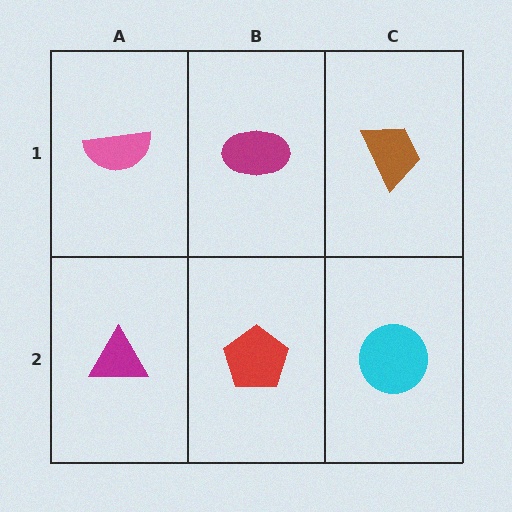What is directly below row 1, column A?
A magenta triangle.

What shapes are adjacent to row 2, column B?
A magenta ellipse (row 1, column B), a magenta triangle (row 2, column A), a cyan circle (row 2, column C).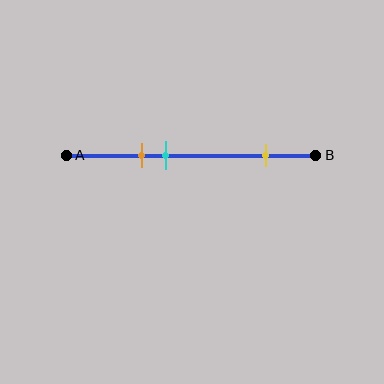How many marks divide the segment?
There are 3 marks dividing the segment.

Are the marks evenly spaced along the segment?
No, the marks are not evenly spaced.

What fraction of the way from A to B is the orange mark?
The orange mark is approximately 30% (0.3) of the way from A to B.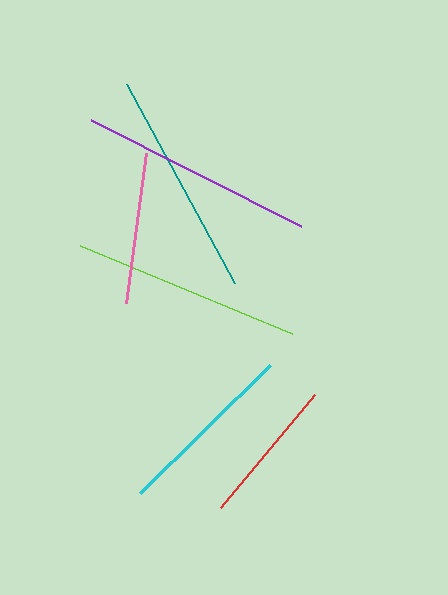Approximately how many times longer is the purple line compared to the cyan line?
The purple line is approximately 1.3 times the length of the cyan line.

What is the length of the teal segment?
The teal segment is approximately 226 pixels long.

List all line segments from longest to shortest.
From longest to shortest: purple, lime, teal, cyan, pink, red.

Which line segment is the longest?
The purple line is the longest at approximately 235 pixels.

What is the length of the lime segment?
The lime segment is approximately 229 pixels long.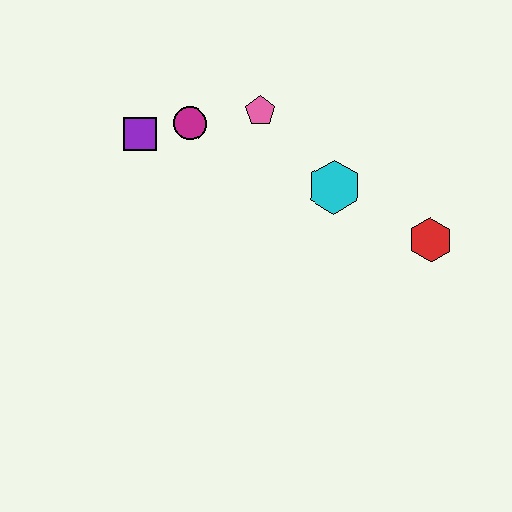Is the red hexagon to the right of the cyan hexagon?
Yes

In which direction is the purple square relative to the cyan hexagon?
The purple square is to the left of the cyan hexagon.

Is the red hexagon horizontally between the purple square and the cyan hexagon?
No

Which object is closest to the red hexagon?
The cyan hexagon is closest to the red hexagon.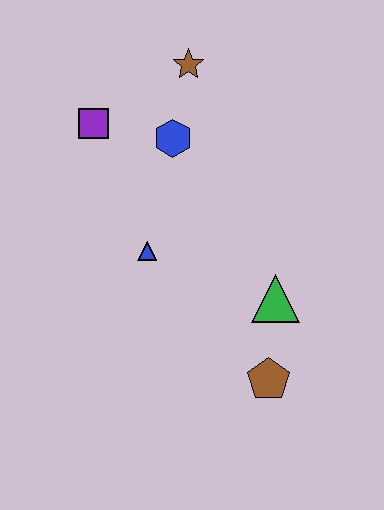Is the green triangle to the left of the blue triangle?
No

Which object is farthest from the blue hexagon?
The brown pentagon is farthest from the blue hexagon.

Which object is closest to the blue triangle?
The blue hexagon is closest to the blue triangle.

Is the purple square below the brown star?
Yes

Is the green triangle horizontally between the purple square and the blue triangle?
No